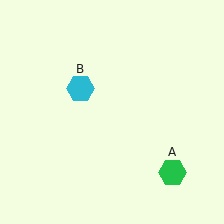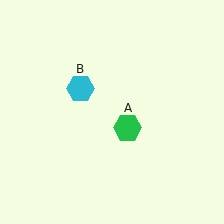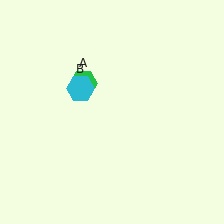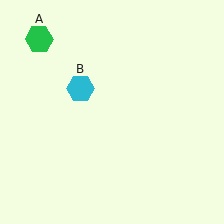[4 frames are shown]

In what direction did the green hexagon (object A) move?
The green hexagon (object A) moved up and to the left.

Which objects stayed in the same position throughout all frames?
Cyan hexagon (object B) remained stationary.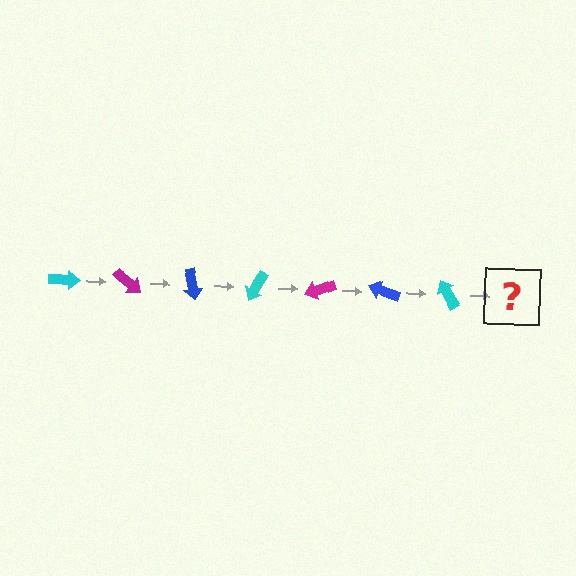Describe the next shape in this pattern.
It should be a magenta arrow, rotated 280 degrees from the start.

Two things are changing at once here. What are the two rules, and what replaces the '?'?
The two rules are that it rotates 40 degrees each step and the color cycles through cyan, magenta, and blue. The '?' should be a magenta arrow, rotated 280 degrees from the start.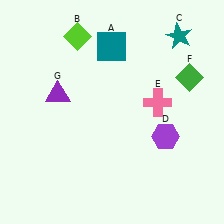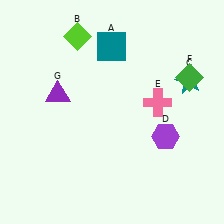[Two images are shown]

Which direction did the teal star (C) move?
The teal star (C) moved down.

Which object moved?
The teal star (C) moved down.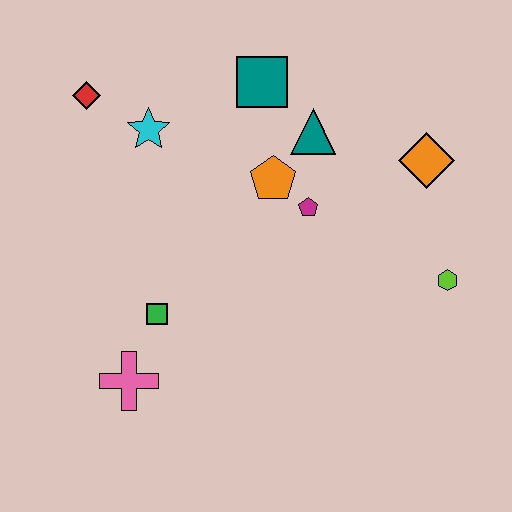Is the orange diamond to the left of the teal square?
No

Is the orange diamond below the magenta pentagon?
No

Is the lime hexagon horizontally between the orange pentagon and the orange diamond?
No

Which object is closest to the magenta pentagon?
The orange pentagon is closest to the magenta pentagon.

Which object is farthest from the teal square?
The pink cross is farthest from the teal square.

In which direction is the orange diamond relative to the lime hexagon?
The orange diamond is above the lime hexagon.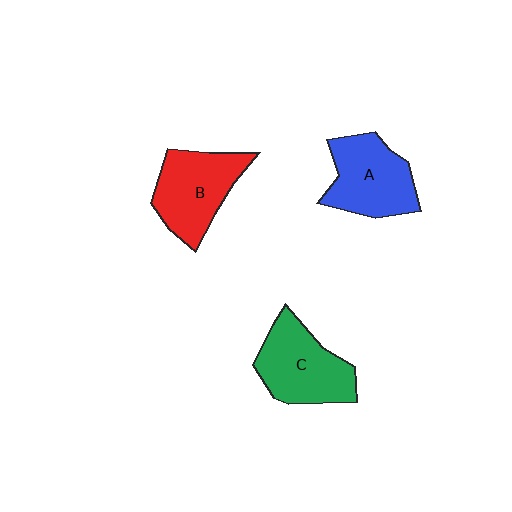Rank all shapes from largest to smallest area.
From largest to smallest: C (green), B (red), A (blue).